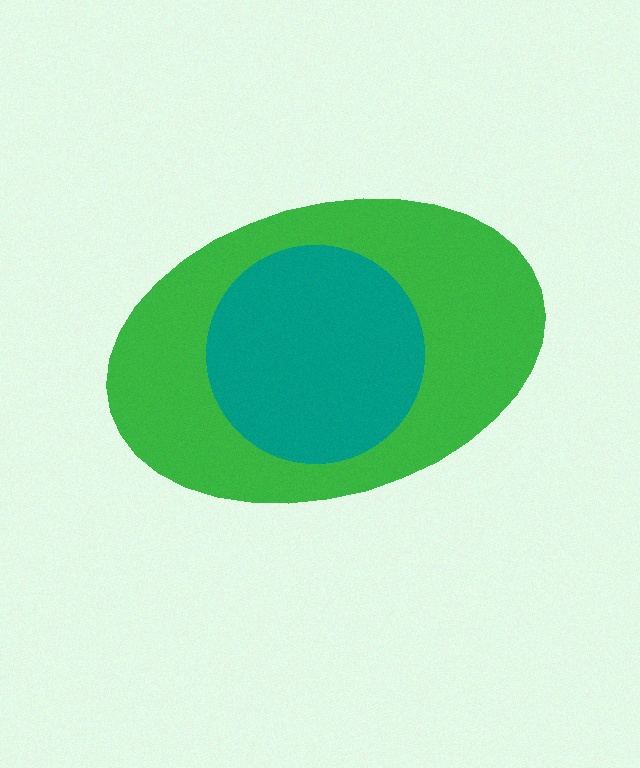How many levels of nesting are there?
2.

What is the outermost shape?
The green ellipse.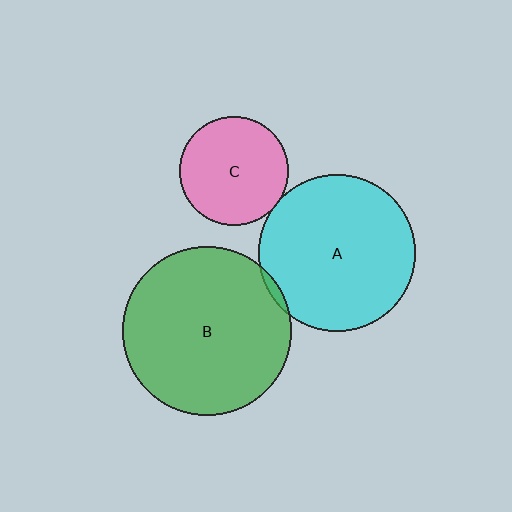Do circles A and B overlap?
Yes.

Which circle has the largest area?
Circle B (green).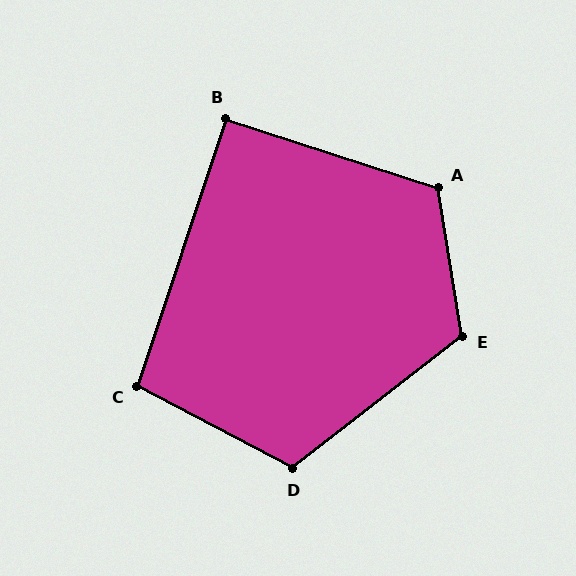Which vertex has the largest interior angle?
E, at approximately 119 degrees.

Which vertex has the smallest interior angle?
B, at approximately 90 degrees.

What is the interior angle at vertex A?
Approximately 117 degrees (obtuse).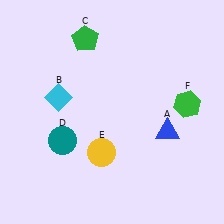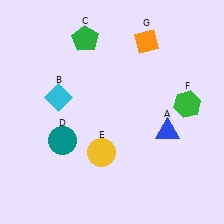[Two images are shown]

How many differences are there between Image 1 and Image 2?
There is 1 difference between the two images.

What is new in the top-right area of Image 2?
An orange diamond (G) was added in the top-right area of Image 2.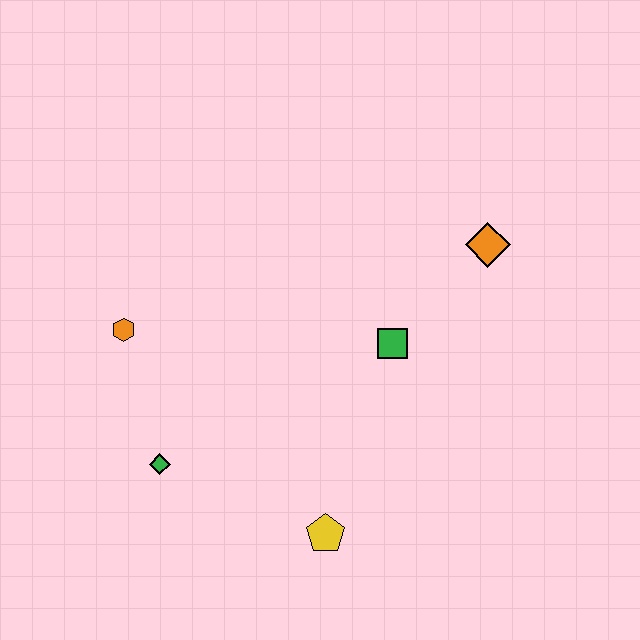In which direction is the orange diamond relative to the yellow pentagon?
The orange diamond is above the yellow pentagon.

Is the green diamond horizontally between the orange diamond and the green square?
No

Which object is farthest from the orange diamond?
The green diamond is farthest from the orange diamond.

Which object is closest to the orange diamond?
The green square is closest to the orange diamond.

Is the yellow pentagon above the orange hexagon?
No